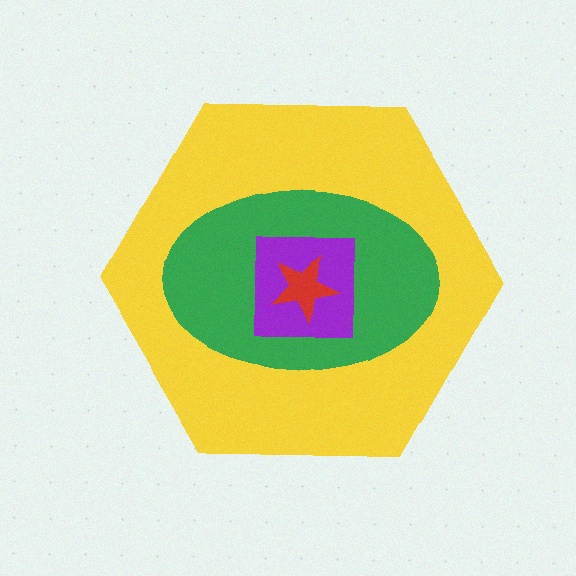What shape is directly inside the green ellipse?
The purple square.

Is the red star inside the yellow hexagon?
Yes.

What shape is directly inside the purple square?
The red star.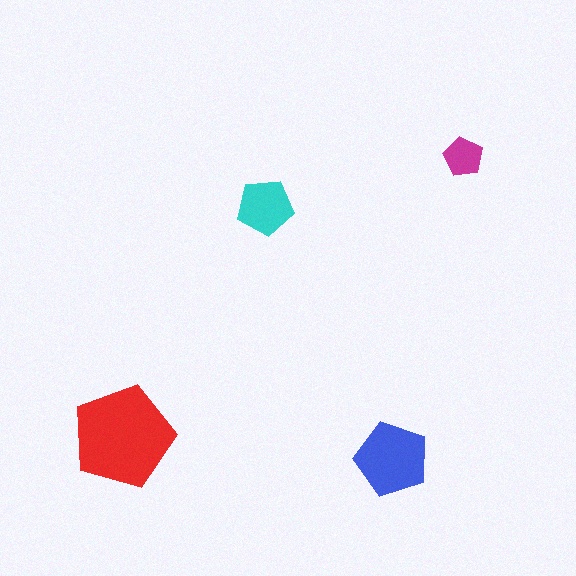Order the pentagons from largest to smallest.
the red one, the blue one, the cyan one, the magenta one.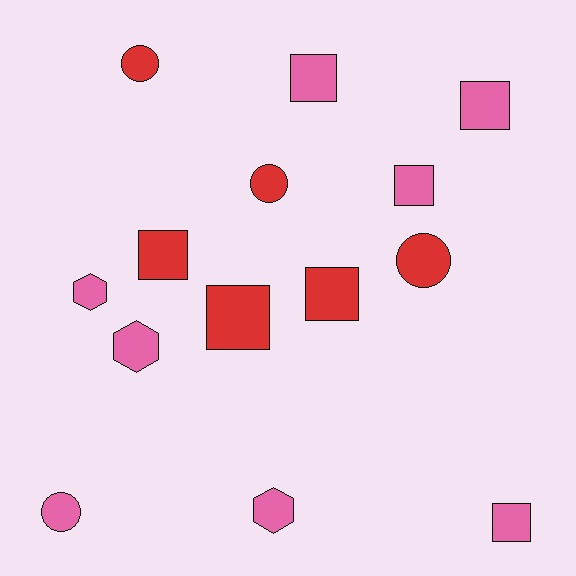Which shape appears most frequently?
Square, with 7 objects.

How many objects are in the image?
There are 14 objects.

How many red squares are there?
There are 3 red squares.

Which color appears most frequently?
Pink, with 8 objects.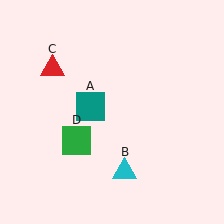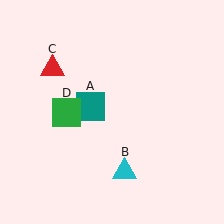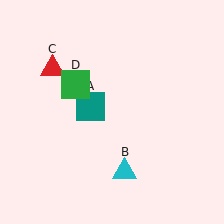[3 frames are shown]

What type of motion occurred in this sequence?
The green square (object D) rotated clockwise around the center of the scene.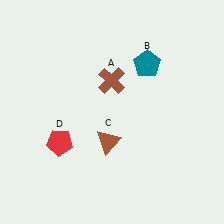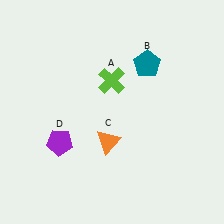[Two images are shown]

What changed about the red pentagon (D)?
In Image 1, D is red. In Image 2, it changed to purple.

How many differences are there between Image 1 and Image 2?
There are 3 differences between the two images.